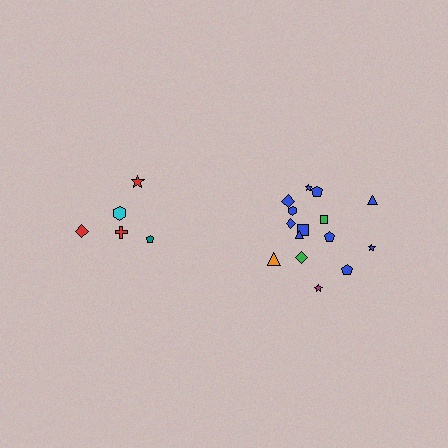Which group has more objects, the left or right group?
The right group.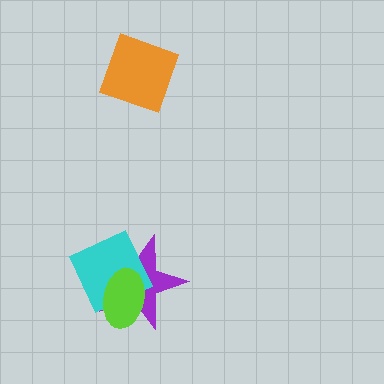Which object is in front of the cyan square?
The lime ellipse is in front of the cyan square.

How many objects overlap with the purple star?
2 objects overlap with the purple star.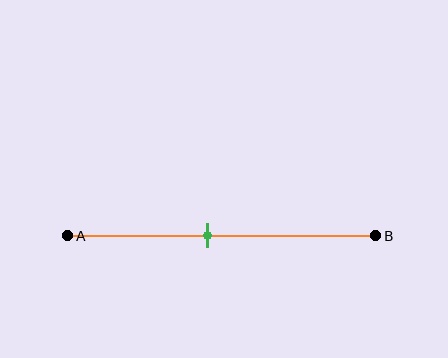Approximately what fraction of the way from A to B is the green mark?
The green mark is approximately 45% of the way from A to B.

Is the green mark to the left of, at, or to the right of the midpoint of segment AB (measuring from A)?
The green mark is to the left of the midpoint of segment AB.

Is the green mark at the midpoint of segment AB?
No, the mark is at about 45% from A, not at the 50% midpoint.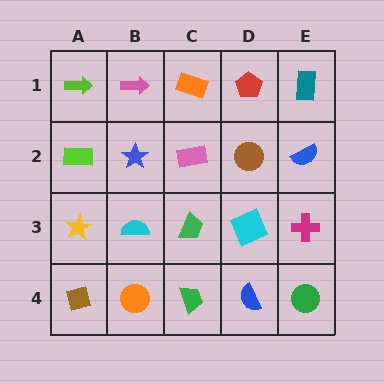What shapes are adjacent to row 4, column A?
A yellow star (row 3, column A), an orange circle (row 4, column B).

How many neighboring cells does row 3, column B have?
4.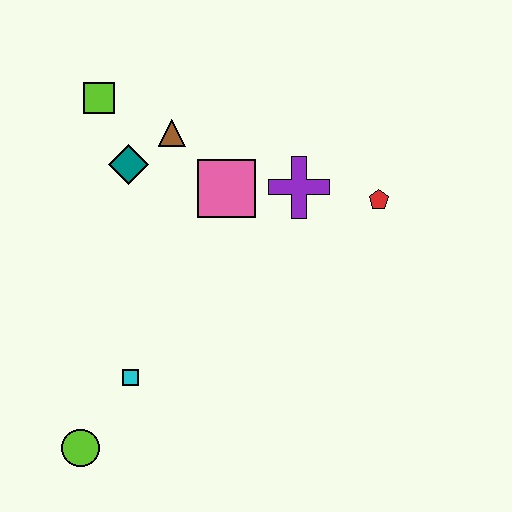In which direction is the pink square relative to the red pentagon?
The pink square is to the left of the red pentagon.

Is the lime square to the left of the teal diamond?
Yes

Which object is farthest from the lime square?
The lime circle is farthest from the lime square.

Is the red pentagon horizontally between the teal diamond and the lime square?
No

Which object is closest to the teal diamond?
The brown triangle is closest to the teal diamond.